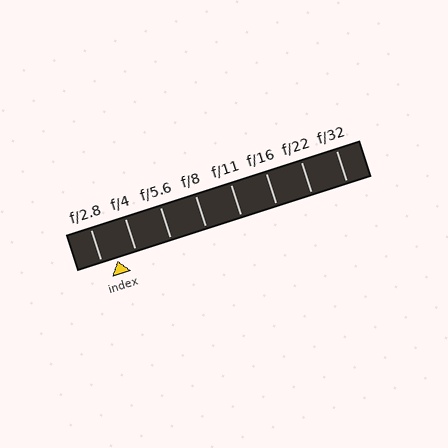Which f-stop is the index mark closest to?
The index mark is closest to f/2.8.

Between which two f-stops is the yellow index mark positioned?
The index mark is between f/2.8 and f/4.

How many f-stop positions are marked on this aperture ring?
There are 8 f-stop positions marked.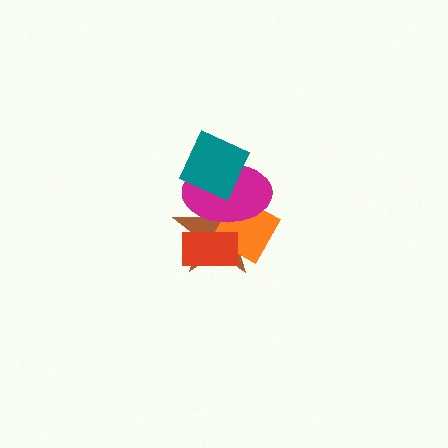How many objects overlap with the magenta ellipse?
4 objects overlap with the magenta ellipse.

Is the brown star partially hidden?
Yes, it is partially covered by another shape.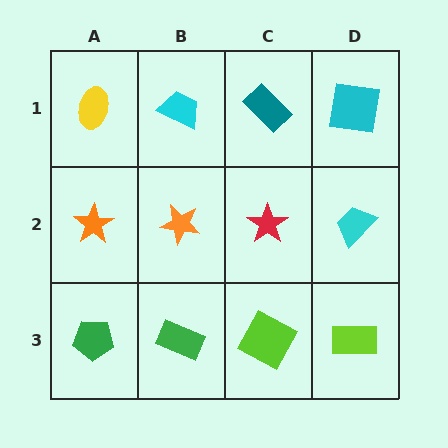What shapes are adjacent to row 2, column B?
A cyan trapezoid (row 1, column B), a green rectangle (row 3, column B), an orange star (row 2, column A), a red star (row 2, column C).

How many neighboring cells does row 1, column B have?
3.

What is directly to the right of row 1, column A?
A cyan trapezoid.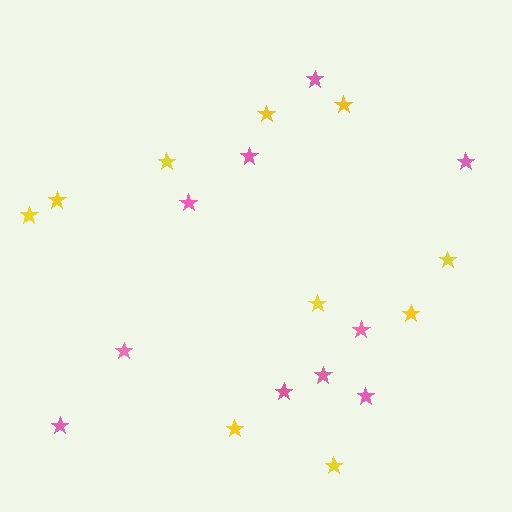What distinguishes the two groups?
There are 2 groups: one group of yellow stars (10) and one group of pink stars (10).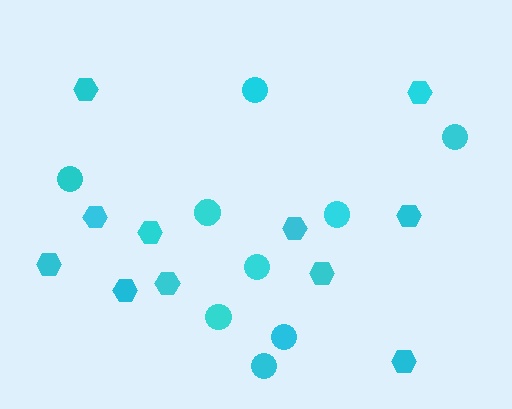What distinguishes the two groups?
There are 2 groups: one group of circles (9) and one group of hexagons (11).